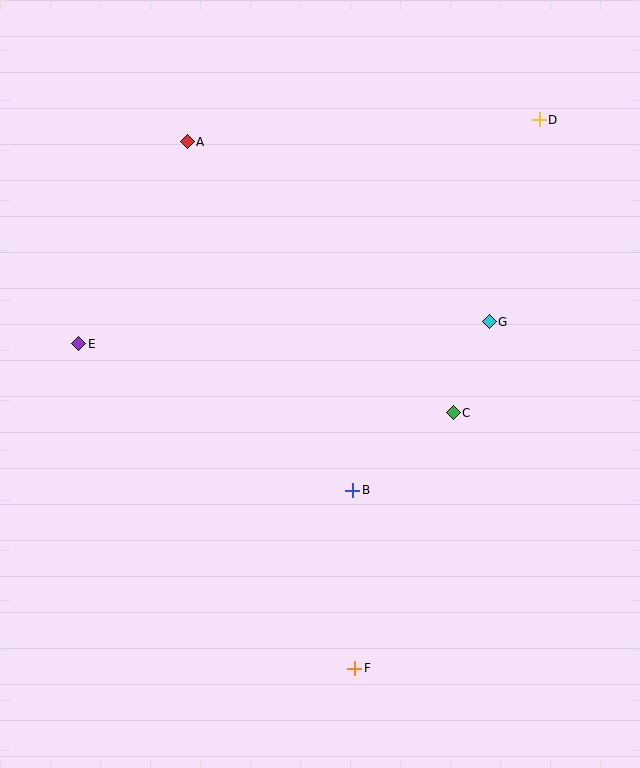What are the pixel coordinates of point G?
Point G is at (489, 322).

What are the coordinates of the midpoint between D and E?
The midpoint between D and E is at (309, 232).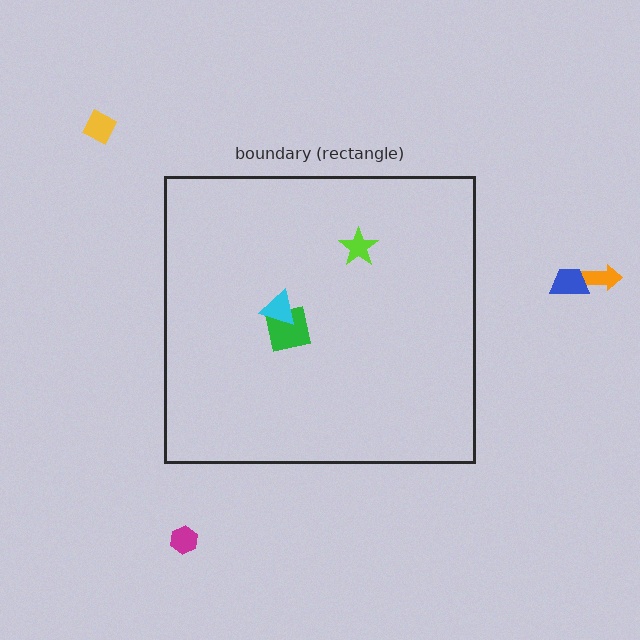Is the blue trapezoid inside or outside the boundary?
Outside.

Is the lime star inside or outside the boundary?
Inside.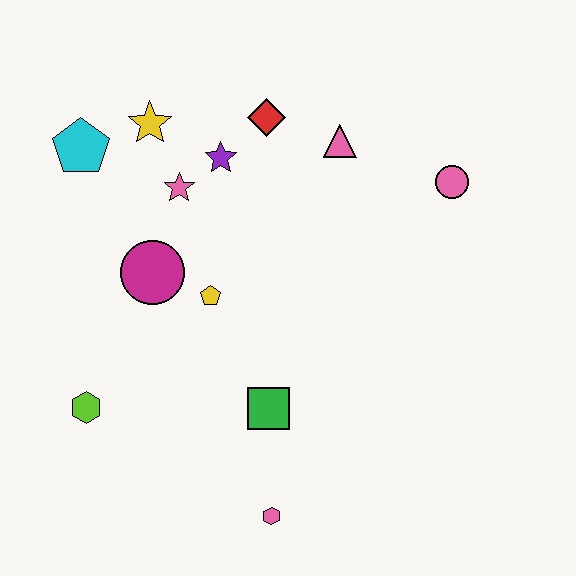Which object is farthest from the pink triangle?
The pink hexagon is farthest from the pink triangle.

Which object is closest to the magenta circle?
The yellow pentagon is closest to the magenta circle.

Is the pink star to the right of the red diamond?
No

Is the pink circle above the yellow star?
No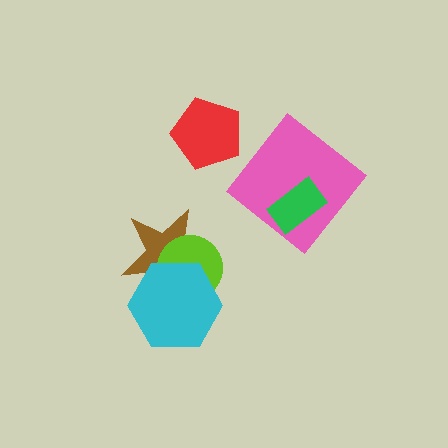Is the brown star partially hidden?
Yes, it is partially covered by another shape.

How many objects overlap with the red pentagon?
0 objects overlap with the red pentagon.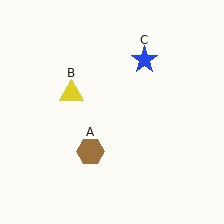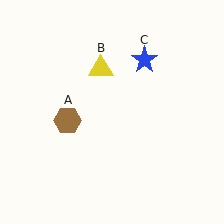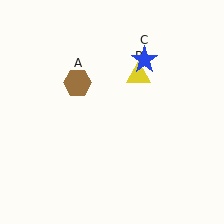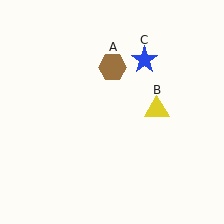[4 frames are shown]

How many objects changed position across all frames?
2 objects changed position: brown hexagon (object A), yellow triangle (object B).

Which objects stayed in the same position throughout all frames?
Blue star (object C) remained stationary.